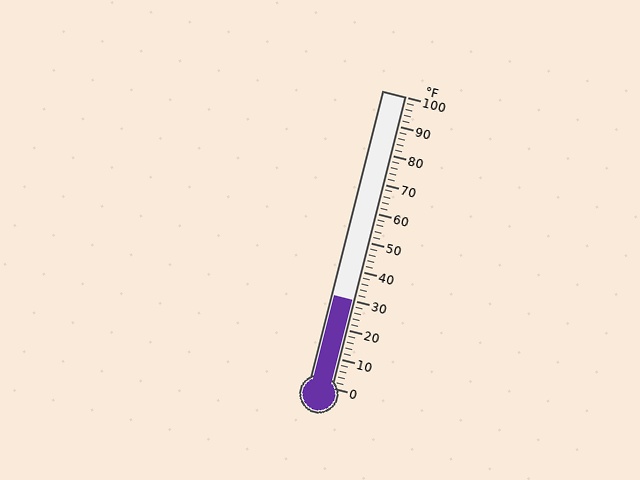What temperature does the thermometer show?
The thermometer shows approximately 30°F.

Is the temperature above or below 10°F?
The temperature is above 10°F.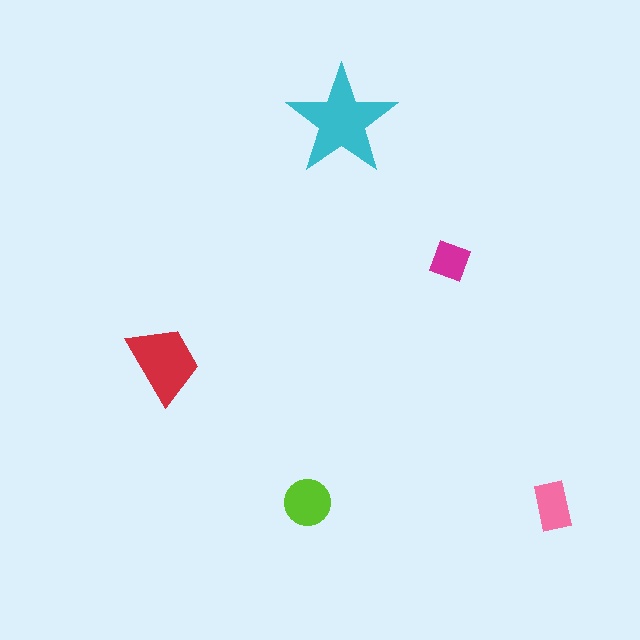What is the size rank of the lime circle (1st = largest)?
3rd.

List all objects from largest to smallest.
The cyan star, the red trapezoid, the lime circle, the pink rectangle, the magenta square.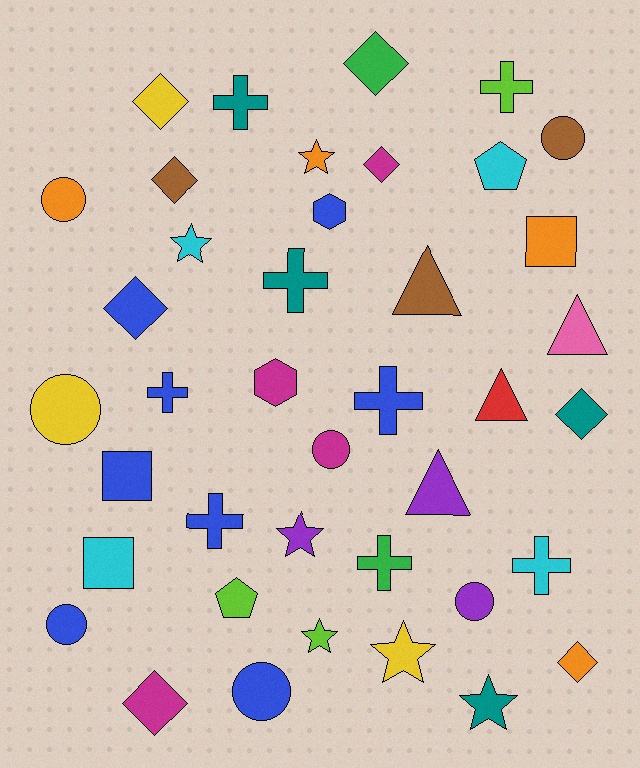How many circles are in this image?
There are 7 circles.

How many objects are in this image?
There are 40 objects.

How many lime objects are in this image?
There are 3 lime objects.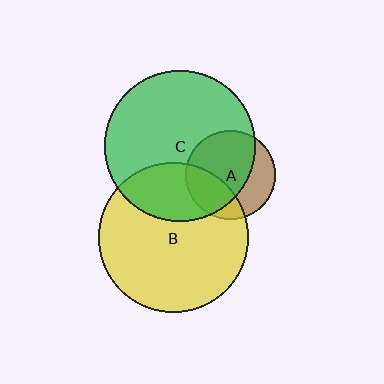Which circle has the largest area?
Circle C (green).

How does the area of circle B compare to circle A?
Approximately 2.8 times.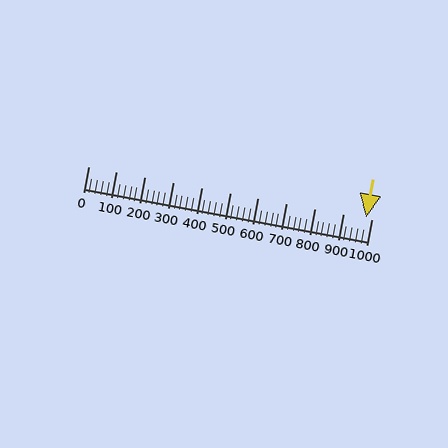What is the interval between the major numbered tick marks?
The major tick marks are spaced 100 units apart.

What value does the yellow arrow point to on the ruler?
The yellow arrow points to approximately 980.